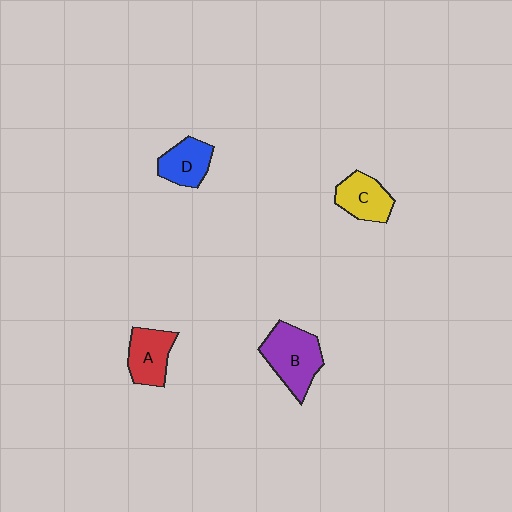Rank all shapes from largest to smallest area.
From largest to smallest: B (purple), A (red), C (yellow), D (blue).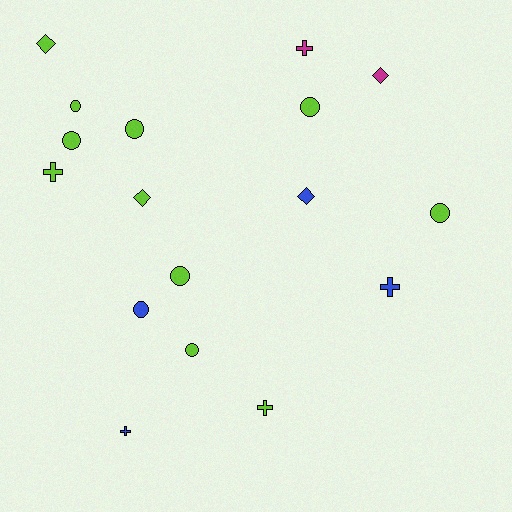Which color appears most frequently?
Lime, with 11 objects.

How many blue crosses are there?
There are 2 blue crosses.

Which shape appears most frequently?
Circle, with 8 objects.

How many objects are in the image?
There are 17 objects.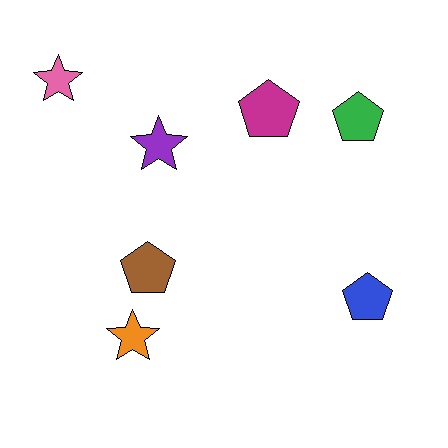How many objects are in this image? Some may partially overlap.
There are 7 objects.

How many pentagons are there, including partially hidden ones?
There are 4 pentagons.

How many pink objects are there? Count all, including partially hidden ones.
There is 1 pink object.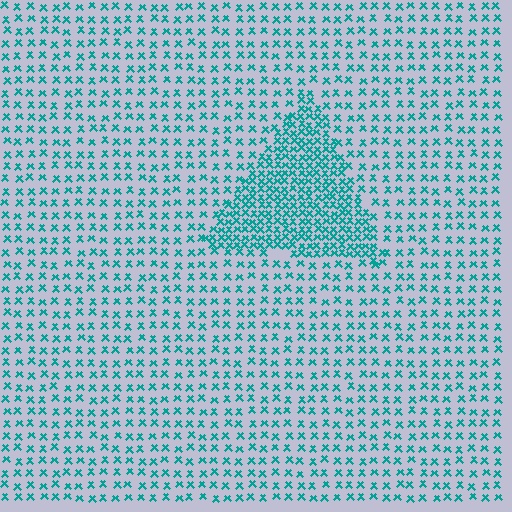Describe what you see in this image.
The image contains small teal elements arranged at two different densities. A triangle-shaped region is visible where the elements are more densely packed than the surrounding area.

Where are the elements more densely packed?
The elements are more densely packed inside the triangle boundary.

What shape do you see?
I see a triangle.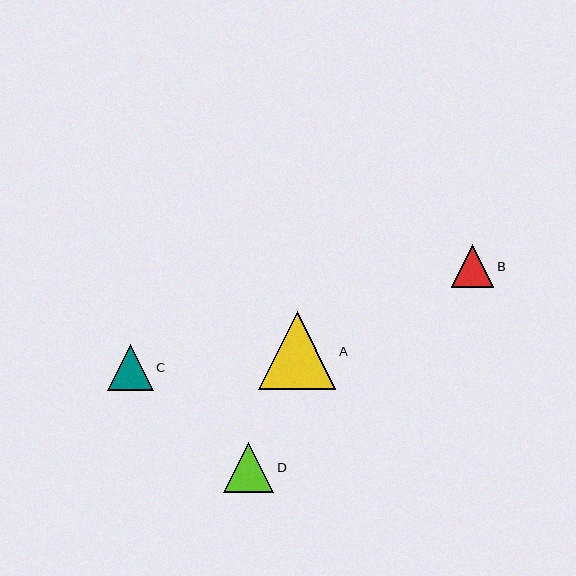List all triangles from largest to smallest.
From largest to smallest: A, D, C, B.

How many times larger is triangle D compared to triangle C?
Triangle D is approximately 1.1 times the size of triangle C.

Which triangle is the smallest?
Triangle B is the smallest with a size of approximately 42 pixels.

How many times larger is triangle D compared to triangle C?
Triangle D is approximately 1.1 times the size of triangle C.